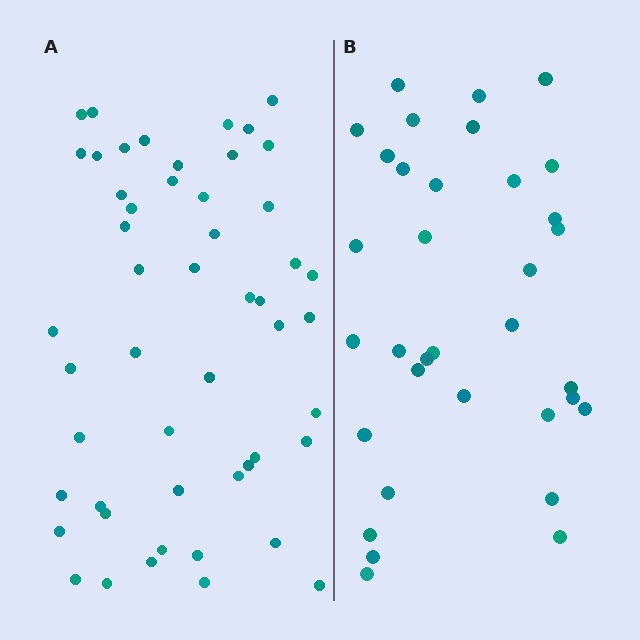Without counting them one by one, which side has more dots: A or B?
Region A (the left region) has more dots.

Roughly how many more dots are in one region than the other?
Region A has approximately 15 more dots than region B.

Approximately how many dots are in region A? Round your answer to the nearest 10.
About 50 dots. (The exact count is 51, which rounds to 50.)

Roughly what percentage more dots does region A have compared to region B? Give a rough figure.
About 50% more.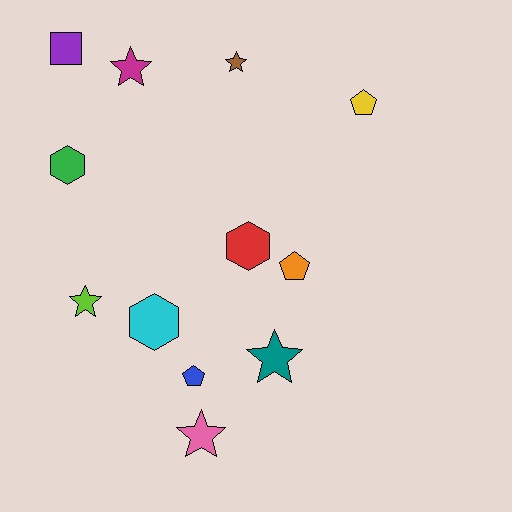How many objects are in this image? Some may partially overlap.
There are 12 objects.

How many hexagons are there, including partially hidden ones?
There are 3 hexagons.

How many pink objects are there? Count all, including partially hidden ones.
There is 1 pink object.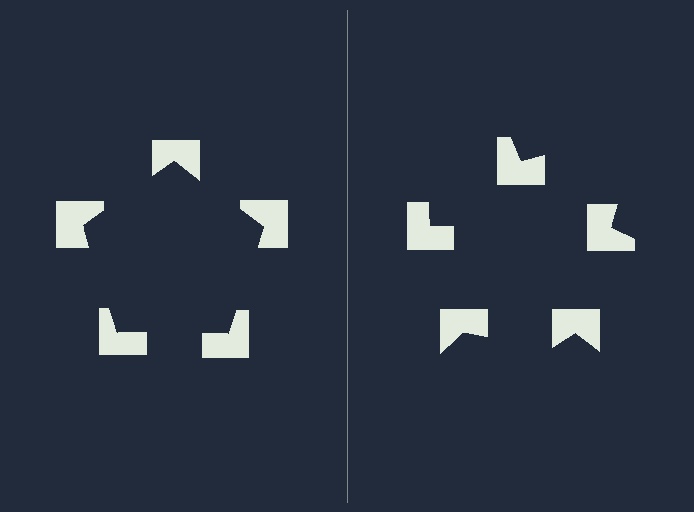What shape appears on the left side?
An illusory pentagon.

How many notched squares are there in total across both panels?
10 — 5 on each side.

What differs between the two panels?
The notched squares are positioned identically on both sides; only the wedge orientations differ. On the left they align to a pentagon; on the right they are misaligned.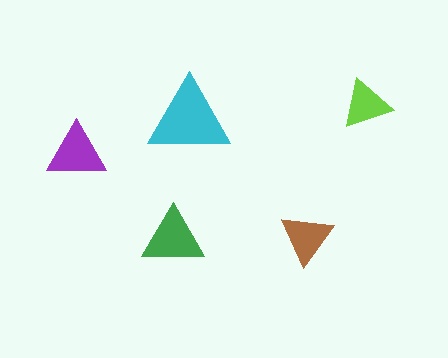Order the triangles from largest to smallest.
the cyan one, the green one, the purple one, the brown one, the lime one.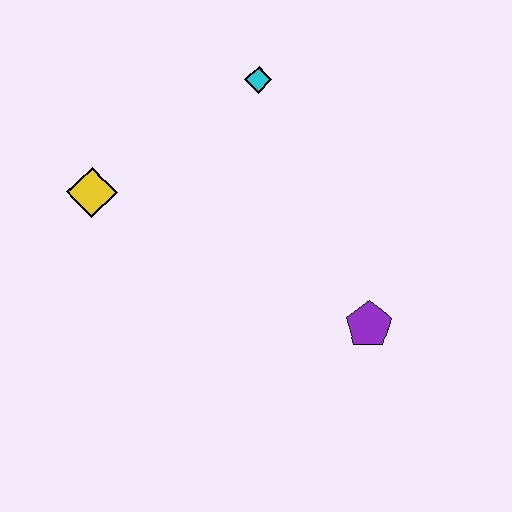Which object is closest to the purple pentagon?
The cyan diamond is closest to the purple pentagon.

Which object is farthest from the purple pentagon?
The yellow diamond is farthest from the purple pentagon.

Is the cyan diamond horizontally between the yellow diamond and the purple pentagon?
Yes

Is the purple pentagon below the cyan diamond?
Yes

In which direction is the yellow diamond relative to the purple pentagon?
The yellow diamond is to the left of the purple pentagon.